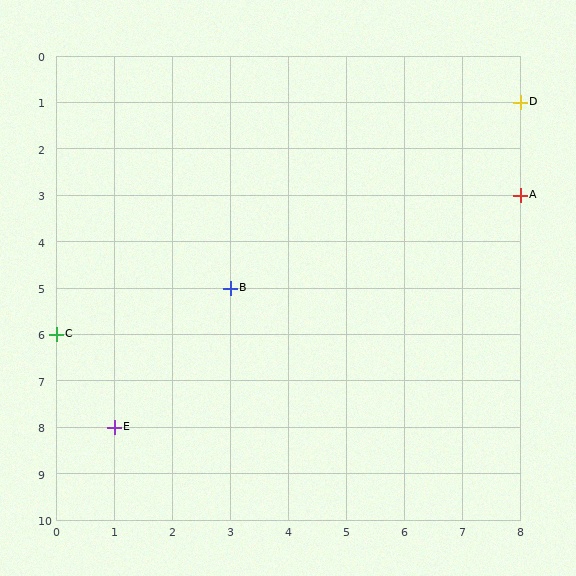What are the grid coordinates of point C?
Point C is at grid coordinates (0, 6).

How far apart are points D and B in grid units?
Points D and B are 5 columns and 4 rows apart (about 6.4 grid units diagonally).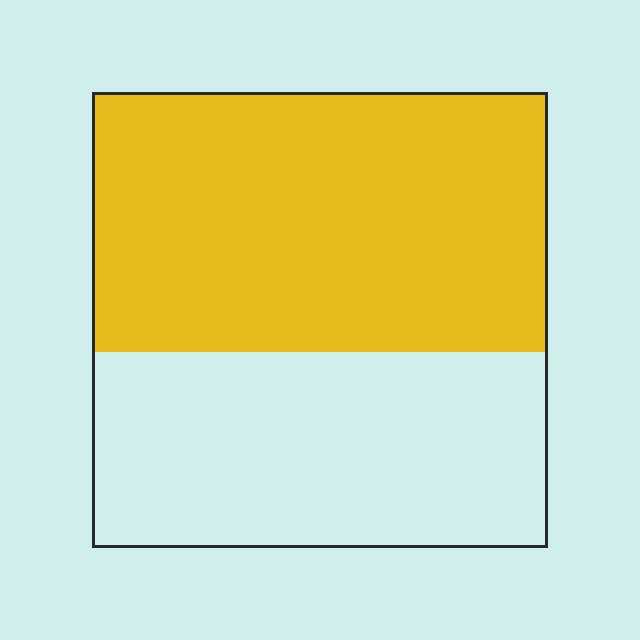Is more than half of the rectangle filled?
Yes.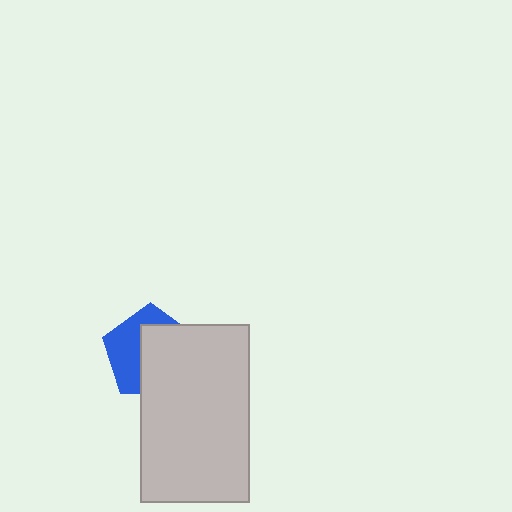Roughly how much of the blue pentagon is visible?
A small part of it is visible (roughly 43%).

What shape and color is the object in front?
The object in front is a light gray rectangle.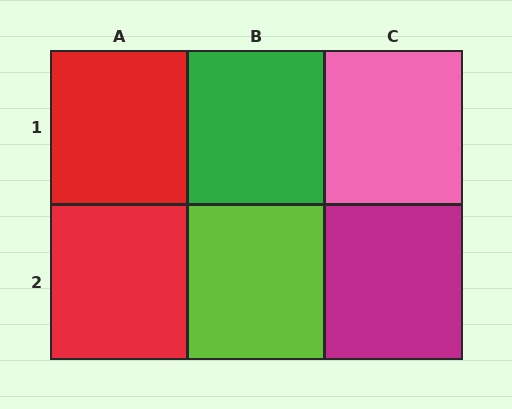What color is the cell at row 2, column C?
Magenta.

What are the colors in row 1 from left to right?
Red, green, pink.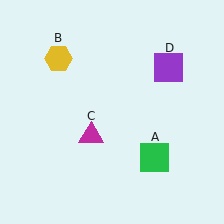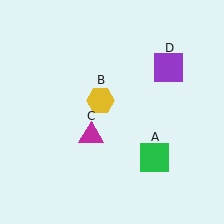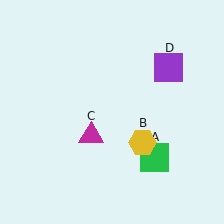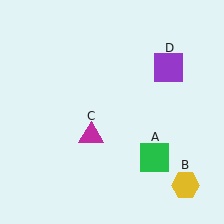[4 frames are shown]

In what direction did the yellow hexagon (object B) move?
The yellow hexagon (object B) moved down and to the right.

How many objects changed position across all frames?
1 object changed position: yellow hexagon (object B).